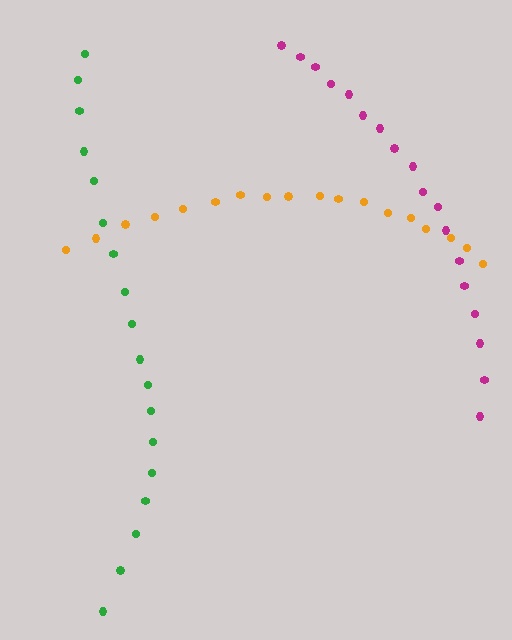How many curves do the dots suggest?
There are 3 distinct paths.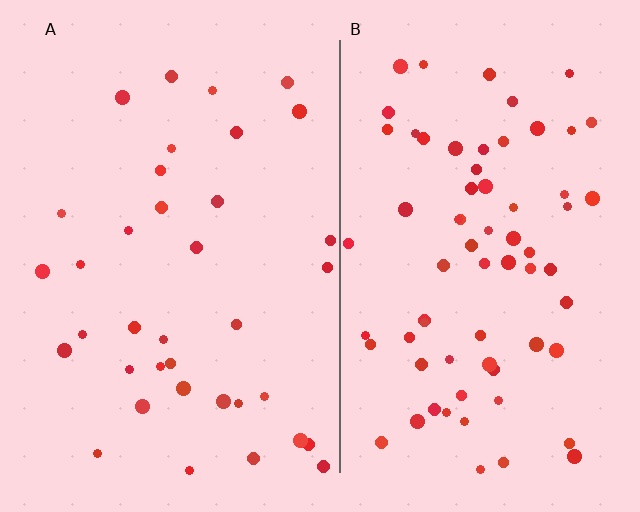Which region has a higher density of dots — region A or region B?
B (the right).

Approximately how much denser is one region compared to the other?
Approximately 1.9× — region B over region A.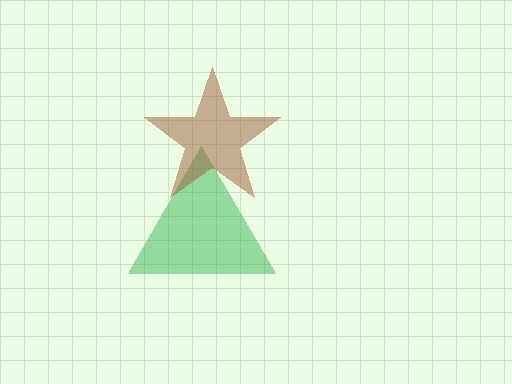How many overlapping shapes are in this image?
There are 2 overlapping shapes in the image.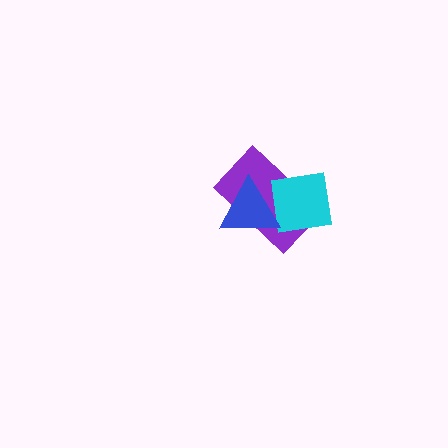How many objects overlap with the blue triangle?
2 objects overlap with the blue triangle.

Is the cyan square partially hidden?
Yes, it is partially covered by another shape.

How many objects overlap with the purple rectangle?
2 objects overlap with the purple rectangle.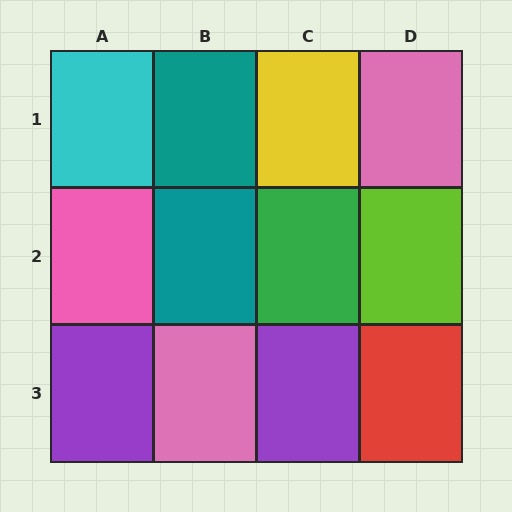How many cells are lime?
1 cell is lime.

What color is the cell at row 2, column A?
Pink.